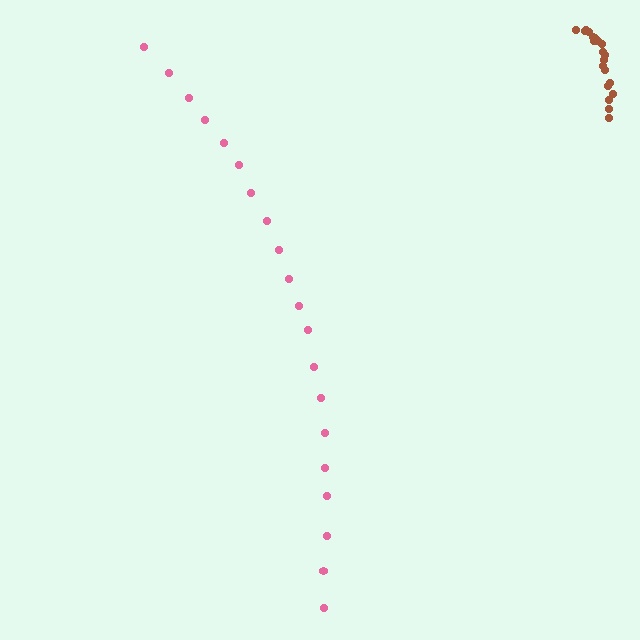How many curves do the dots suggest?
There are 2 distinct paths.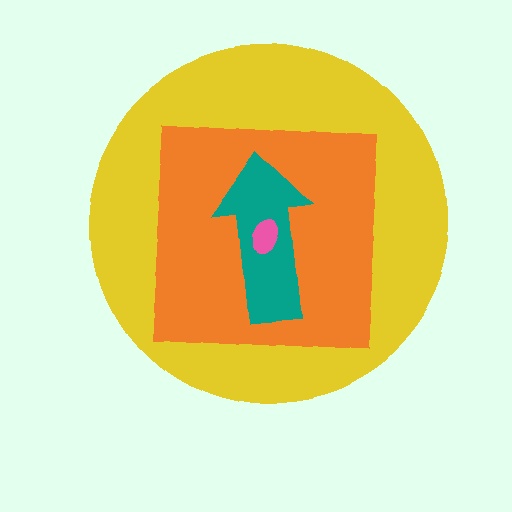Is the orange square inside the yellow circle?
Yes.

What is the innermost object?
The pink ellipse.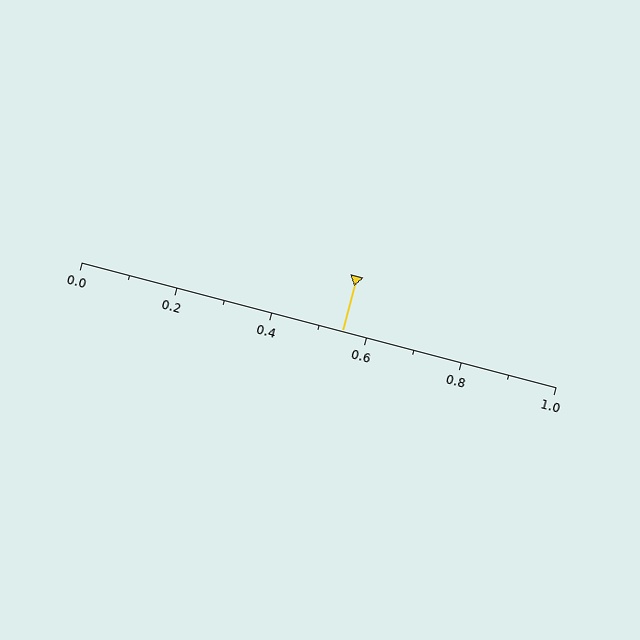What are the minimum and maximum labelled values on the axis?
The axis runs from 0.0 to 1.0.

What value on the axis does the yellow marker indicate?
The marker indicates approximately 0.55.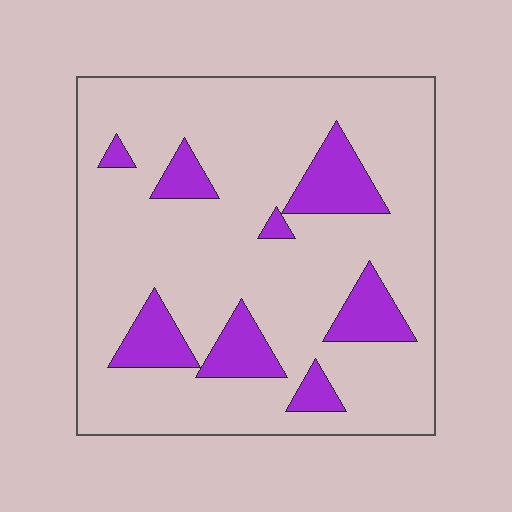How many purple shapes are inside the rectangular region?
8.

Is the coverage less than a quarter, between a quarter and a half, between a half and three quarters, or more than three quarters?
Less than a quarter.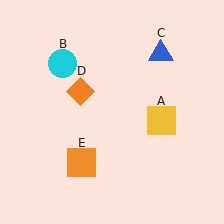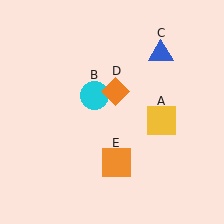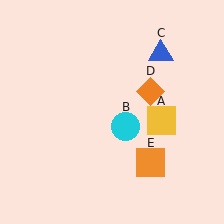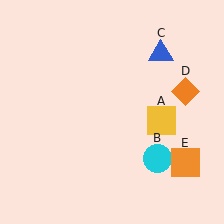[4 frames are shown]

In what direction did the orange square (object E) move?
The orange square (object E) moved right.